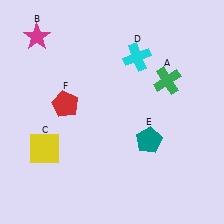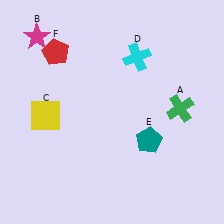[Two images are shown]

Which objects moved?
The objects that moved are: the green cross (A), the yellow square (C), the red pentagon (F).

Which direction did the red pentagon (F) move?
The red pentagon (F) moved up.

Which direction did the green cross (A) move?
The green cross (A) moved down.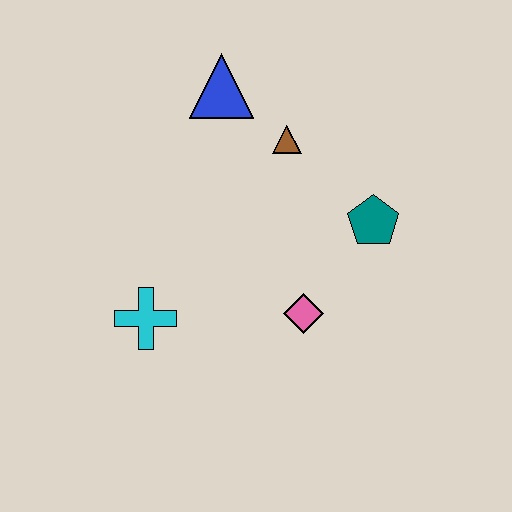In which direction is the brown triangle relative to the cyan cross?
The brown triangle is above the cyan cross.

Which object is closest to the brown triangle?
The blue triangle is closest to the brown triangle.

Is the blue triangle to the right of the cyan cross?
Yes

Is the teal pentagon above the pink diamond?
Yes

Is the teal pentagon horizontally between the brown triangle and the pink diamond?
No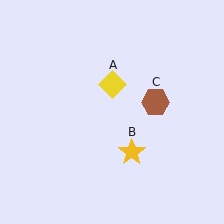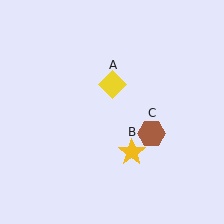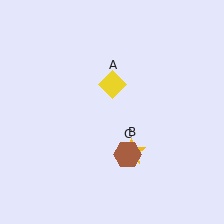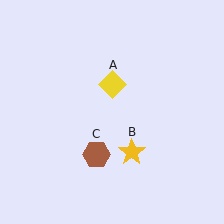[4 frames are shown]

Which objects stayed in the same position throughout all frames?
Yellow diamond (object A) and yellow star (object B) remained stationary.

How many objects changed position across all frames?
1 object changed position: brown hexagon (object C).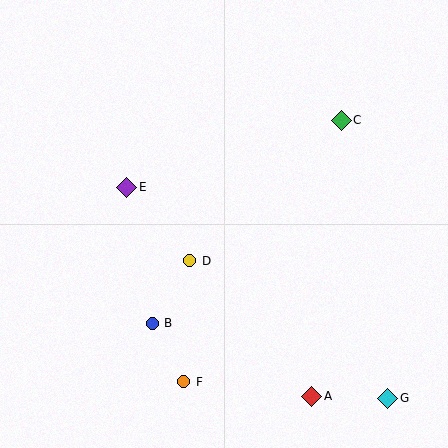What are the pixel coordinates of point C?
Point C is at (341, 120).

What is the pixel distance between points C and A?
The distance between C and A is 277 pixels.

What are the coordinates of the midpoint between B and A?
The midpoint between B and A is at (232, 360).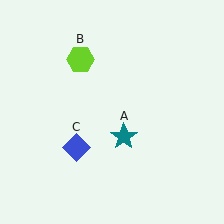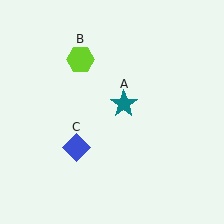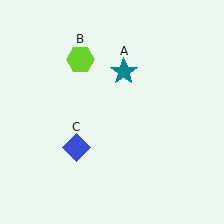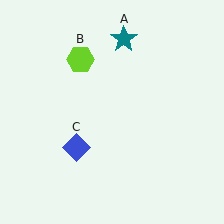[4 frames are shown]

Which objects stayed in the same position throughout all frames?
Lime hexagon (object B) and blue diamond (object C) remained stationary.